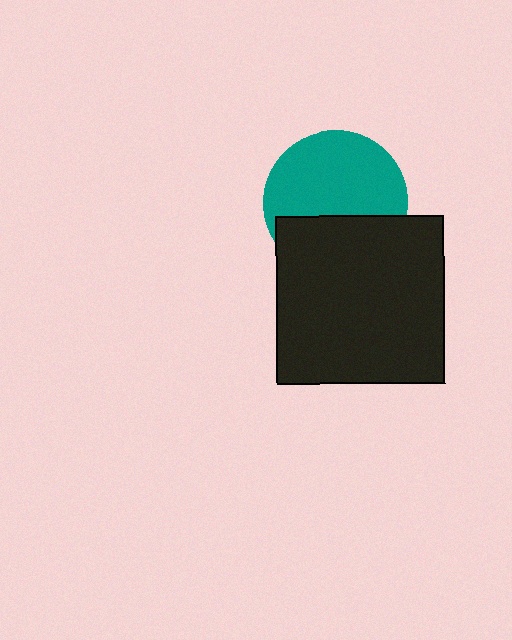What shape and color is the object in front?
The object in front is a black square.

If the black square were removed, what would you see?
You would see the complete teal circle.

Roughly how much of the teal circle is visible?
About half of it is visible (roughly 62%).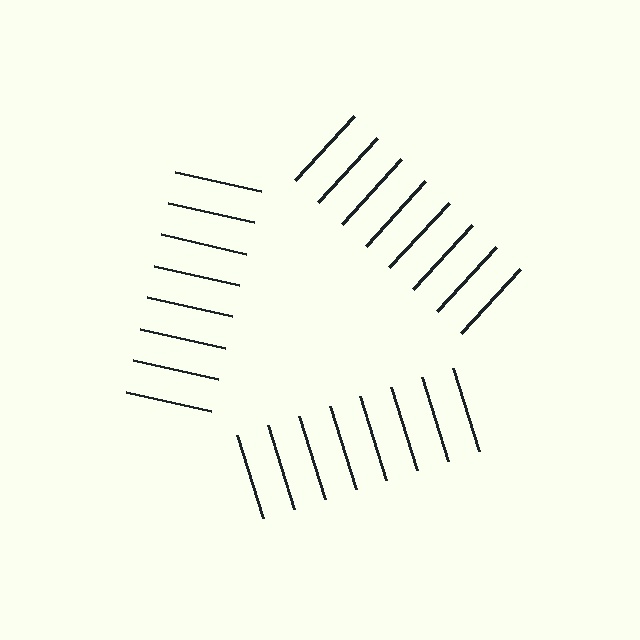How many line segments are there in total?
24 — 8 along each of the 3 edges.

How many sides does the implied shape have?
3 sides — the line-ends trace a triangle.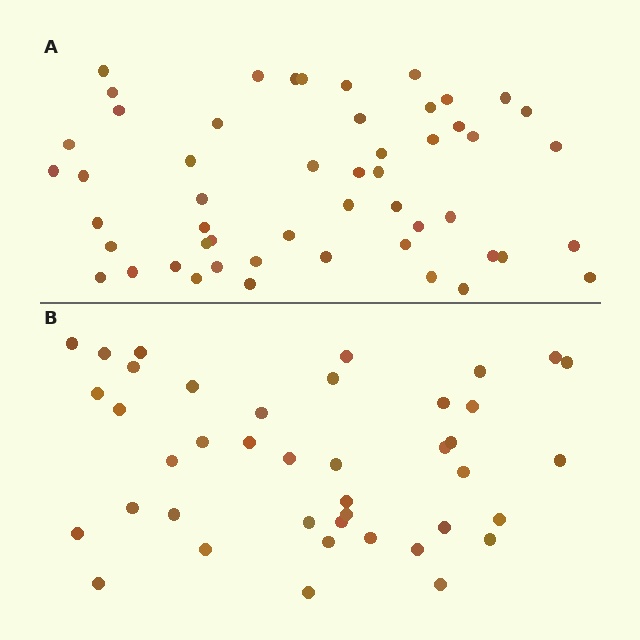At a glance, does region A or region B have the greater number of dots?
Region A (the top region) has more dots.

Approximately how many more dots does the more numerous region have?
Region A has roughly 12 or so more dots than region B.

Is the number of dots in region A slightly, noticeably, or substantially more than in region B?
Region A has noticeably more, but not dramatically so. The ratio is roughly 1.3 to 1.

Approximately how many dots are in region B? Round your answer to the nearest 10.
About 40 dots. (The exact count is 41, which rounds to 40.)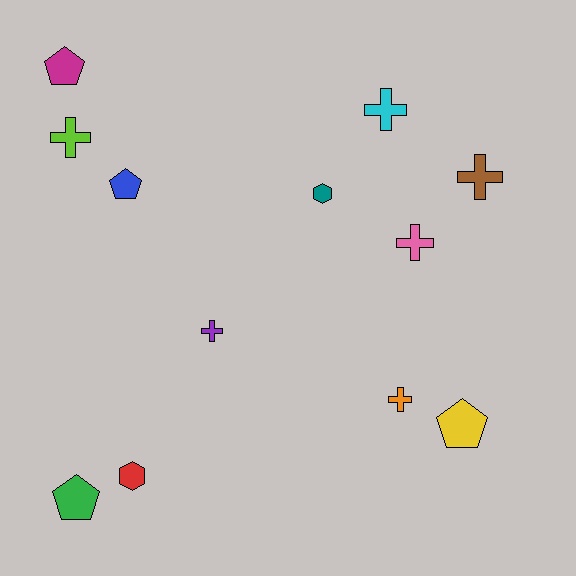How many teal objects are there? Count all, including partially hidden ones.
There is 1 teal object.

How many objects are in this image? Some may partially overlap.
There are 12 objects.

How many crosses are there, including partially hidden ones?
There are 6 crosses.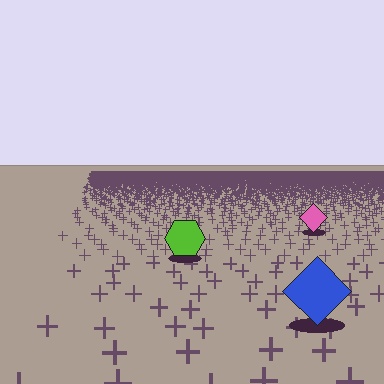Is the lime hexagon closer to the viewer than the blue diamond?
No. The blue diamond is closer — you can tell from the texture gradient: the ground texture is coarser near it.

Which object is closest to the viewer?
The blue diamond is closest. The texture marks near it are larger and more spread out.